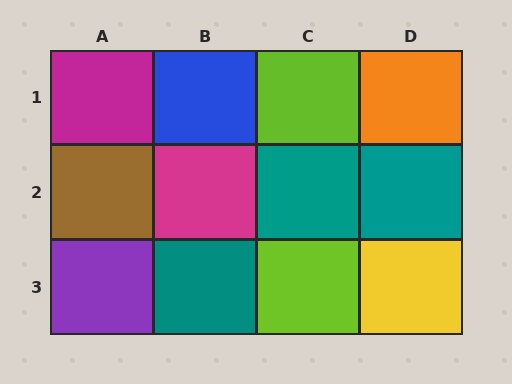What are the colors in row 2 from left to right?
Brown, magenta, teal, teal.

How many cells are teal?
3 cells are teal.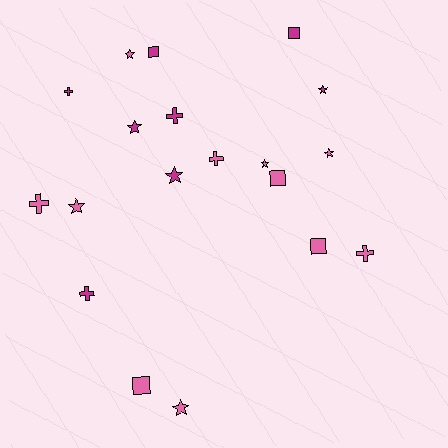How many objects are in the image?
There are 19 objects.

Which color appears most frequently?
Pink, with 11 objects.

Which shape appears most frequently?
Star, with 8 objects.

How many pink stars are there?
There are 5 pink stars.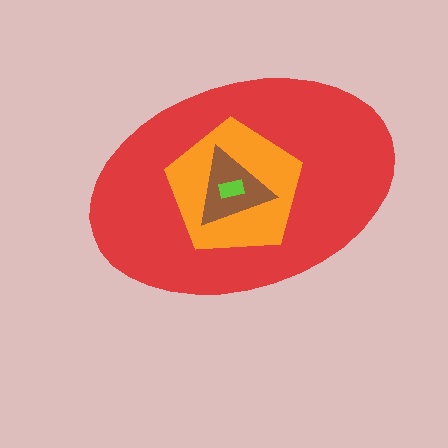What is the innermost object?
The lime rectangle.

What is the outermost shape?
The red ellipse.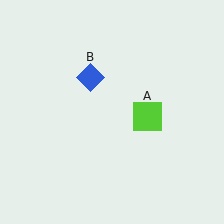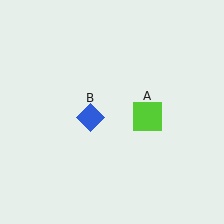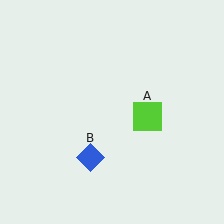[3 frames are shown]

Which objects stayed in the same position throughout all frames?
Lime square (object A) remained stationary.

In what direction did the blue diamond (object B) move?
The blue diamond (object B) moved down.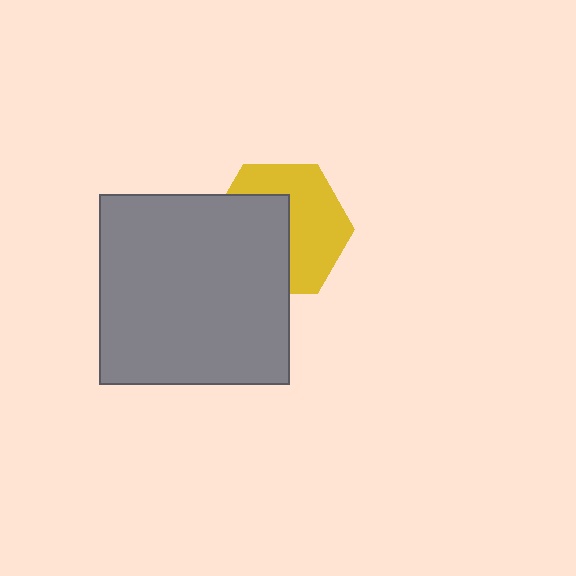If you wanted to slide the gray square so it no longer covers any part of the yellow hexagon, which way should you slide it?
Slide it toward the lower-left — that is the most direct way to separate the two shapes.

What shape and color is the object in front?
The object in front is a gray square.